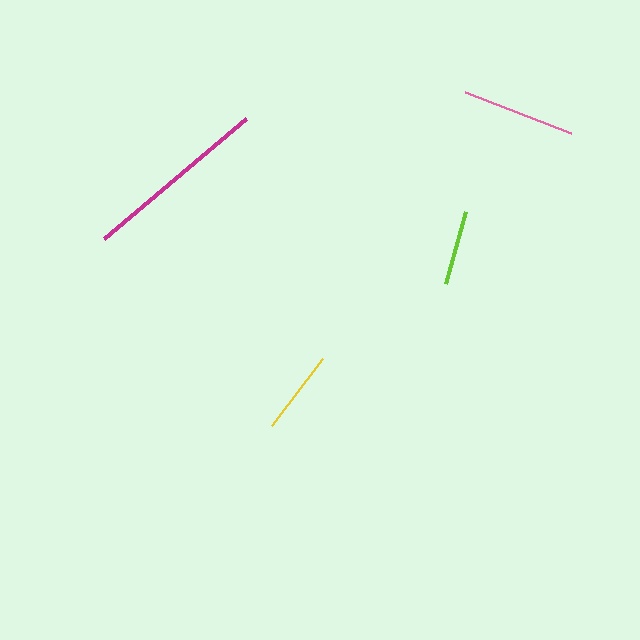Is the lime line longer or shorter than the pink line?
The pink line is longer than the lime line.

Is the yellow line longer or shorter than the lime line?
The yellow line is longer than the lime line.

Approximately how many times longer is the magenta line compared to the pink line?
The magenta line is approximately 1.6 times the length of the pink line.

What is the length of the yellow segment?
The yellow segment is approximately 84 pixels long.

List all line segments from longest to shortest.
From longest to shortest: magenta, pink, yellow, lime.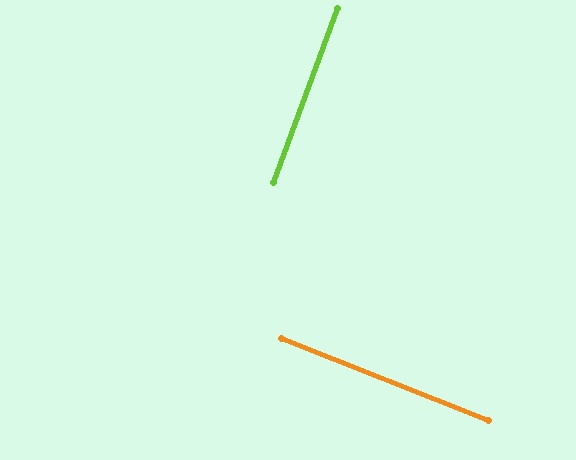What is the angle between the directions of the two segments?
Approximately 89 degrees.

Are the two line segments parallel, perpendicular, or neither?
Perpendicular — they meet at approximately 89°.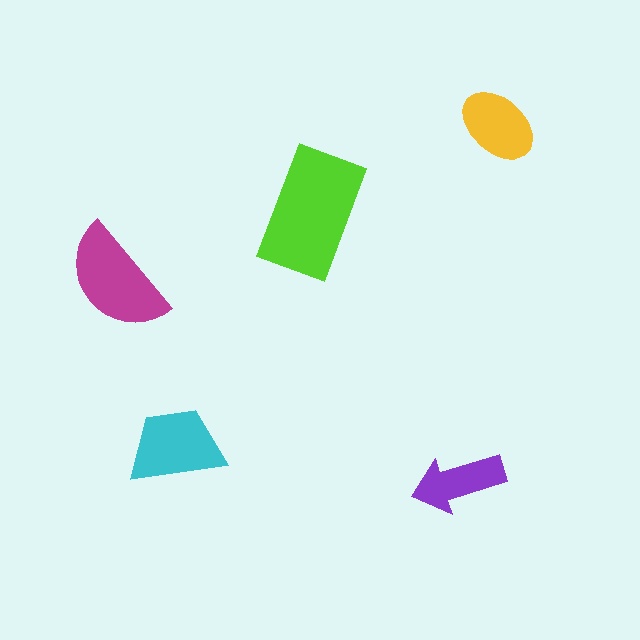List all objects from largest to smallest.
The lime rectangle, the magenta semicircle, the cyan trapezoid, the yellow ellipse, the purple arrow.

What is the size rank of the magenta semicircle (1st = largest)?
2nd.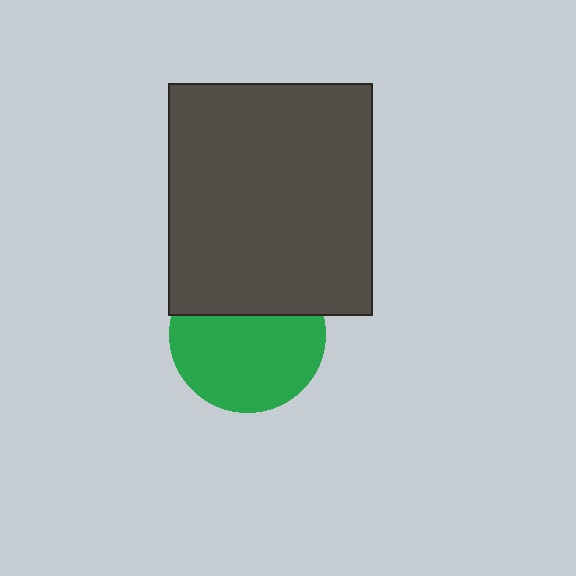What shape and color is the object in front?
The object in front is a dark gray rectangle.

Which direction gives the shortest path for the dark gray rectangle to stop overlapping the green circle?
Moving up gives the shortest separation.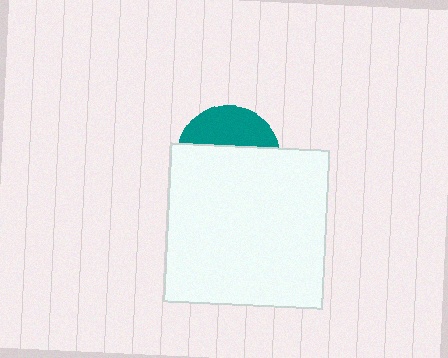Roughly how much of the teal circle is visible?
A small part of it is visible (roughly 36%).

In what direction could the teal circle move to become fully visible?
The teal circle could move up. That would shift it out from behind the white square entirely.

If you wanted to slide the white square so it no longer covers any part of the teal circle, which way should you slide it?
Slide it down — that is the most direct way to separate the two shapes.